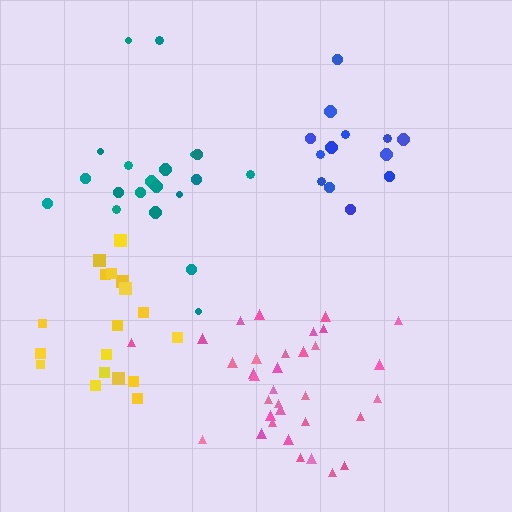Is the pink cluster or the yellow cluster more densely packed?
Pink.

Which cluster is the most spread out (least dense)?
Teal.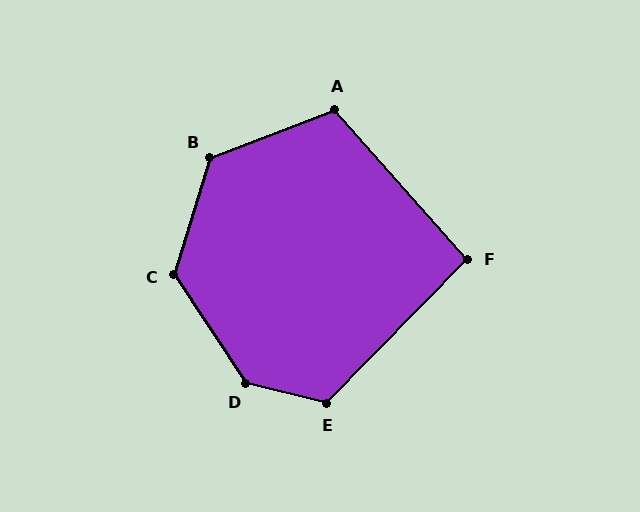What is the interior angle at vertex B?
Approximately 128 degrees (obtuse).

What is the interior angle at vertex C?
Approximately 129 degrees (obtuse).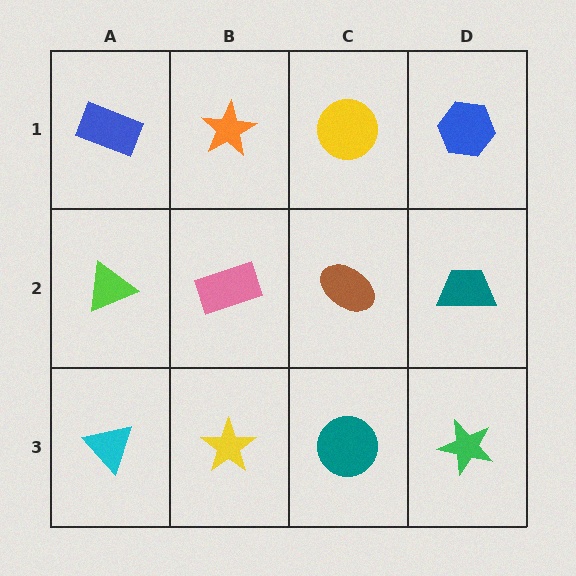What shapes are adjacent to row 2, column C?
A yellow circle (row 1, column C), a teal circle (row 3, column C), a pink rectangle (row 2, column B), a teal trapezoid (row 2, column D).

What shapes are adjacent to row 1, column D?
A teal trapezoid (row 2, column D), a yellow circle (row 1, column C).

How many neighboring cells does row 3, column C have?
3.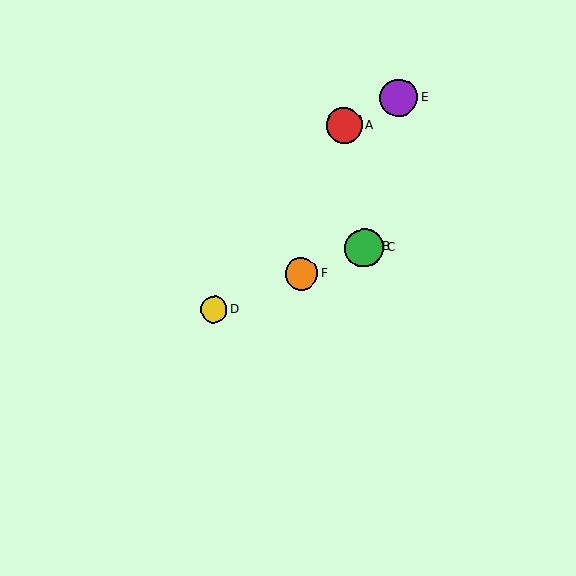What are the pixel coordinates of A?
Object A is at (344, 126).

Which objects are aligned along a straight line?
Objects B, C, D, F are aligned along a straight line.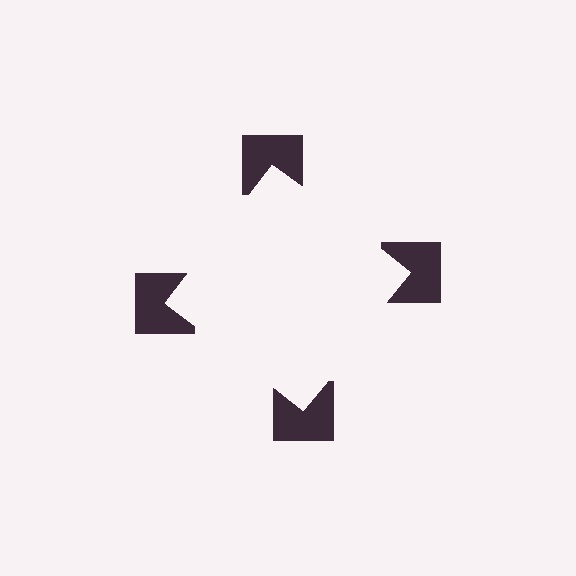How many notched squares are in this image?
There are 4 — one at each vertex of the illusory square.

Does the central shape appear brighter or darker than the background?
It typically appears slightly brighter than the background, even though no actual brightness change is drawn.